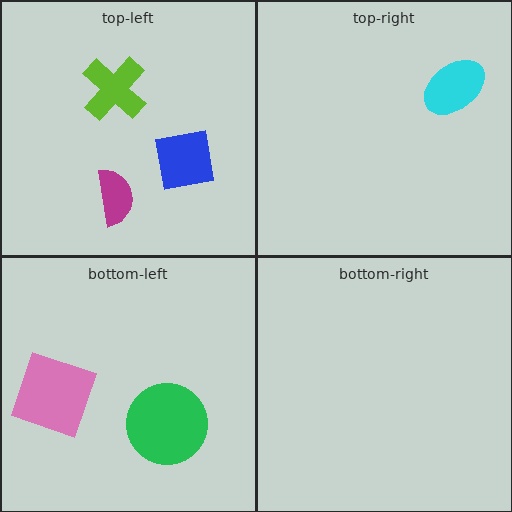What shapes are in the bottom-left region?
The green circle, the pink square.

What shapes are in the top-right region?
The cyan ellipse.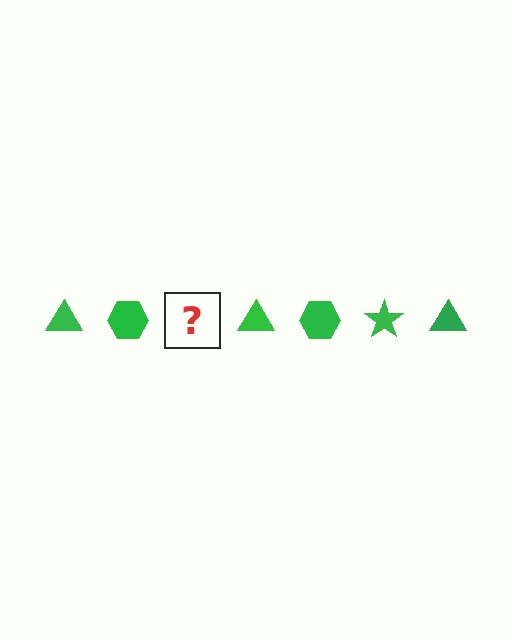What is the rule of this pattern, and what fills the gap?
The rule is that the pattern cycles through triangle, hexagon, star shapes in green. The gap should be filled with a green star.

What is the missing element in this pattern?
The missing element is a green star.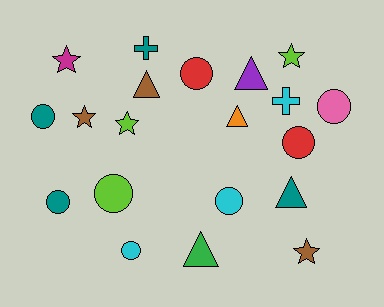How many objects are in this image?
There are 20 objects.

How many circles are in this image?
There are 8 circles.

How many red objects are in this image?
There are 2 red objects.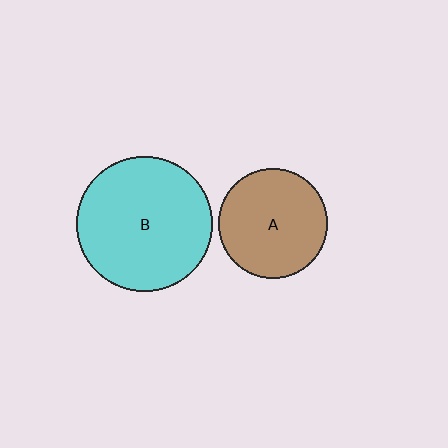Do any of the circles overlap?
No, none of the circles overlap.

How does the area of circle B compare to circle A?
Approximately 1.5 times.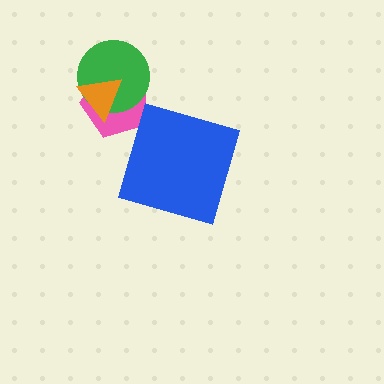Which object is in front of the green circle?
The orange triangle is in front of the green circle.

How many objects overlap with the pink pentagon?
2 objects overlap with the pink pentagon.